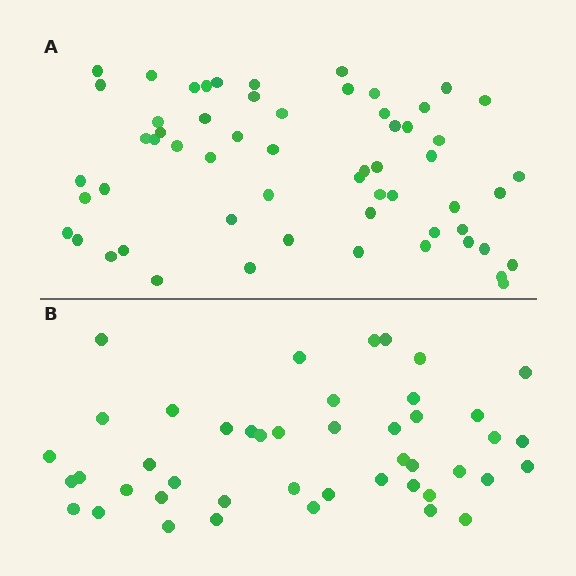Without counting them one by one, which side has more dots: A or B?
Region A (the top region) has more dots.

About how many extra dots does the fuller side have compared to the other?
Region A has approximately 15 more dots than region B.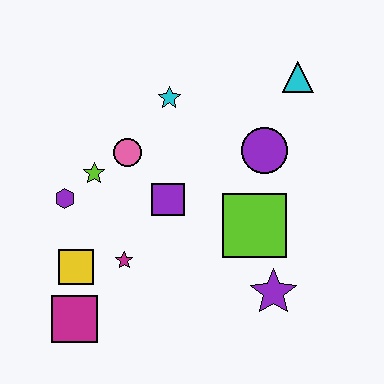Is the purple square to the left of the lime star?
No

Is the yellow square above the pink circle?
No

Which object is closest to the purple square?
The pink circle is closest to the purple square.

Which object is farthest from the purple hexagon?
The cyan triangle is farthest from the purple hexagon.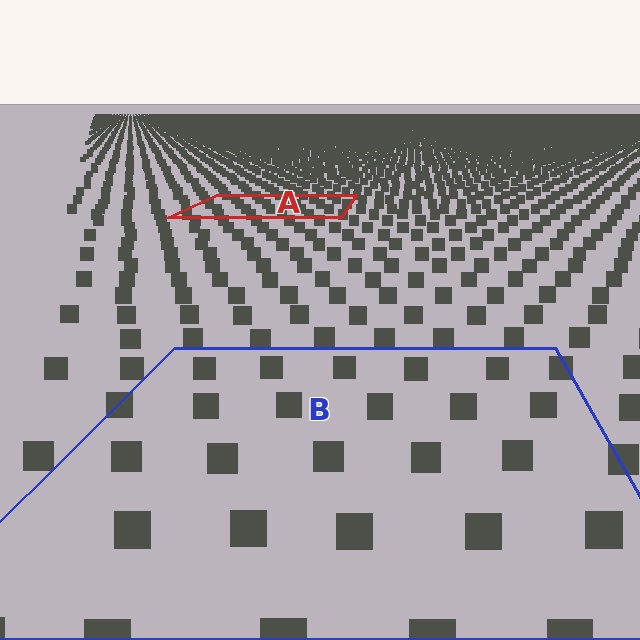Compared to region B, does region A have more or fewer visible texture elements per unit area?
Region A has more texture elements per unit area — they are packed more densely because it is farther away.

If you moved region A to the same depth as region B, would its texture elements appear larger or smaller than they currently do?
They would appear larger. At a closer depth, the same texture elements are projected at a bigger on-screen size.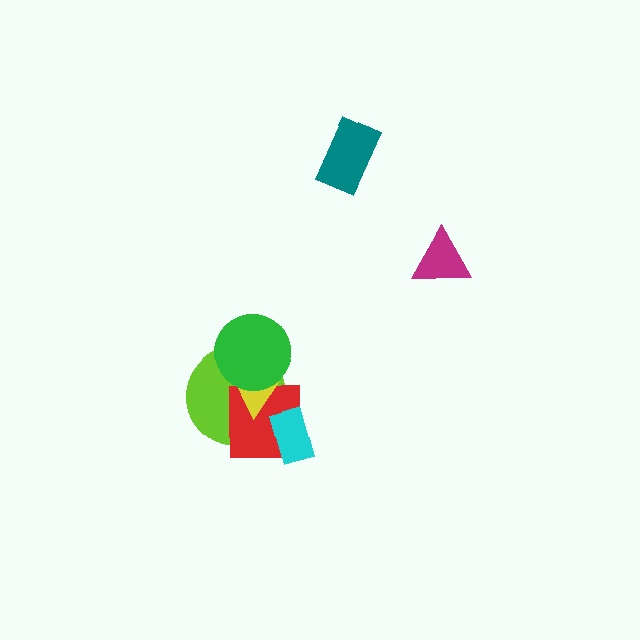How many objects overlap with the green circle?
2 objects overlap with the green circle.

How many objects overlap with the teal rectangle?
0 objects overlap with the teal rectangle.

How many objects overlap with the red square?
3 objects overlap with the red square.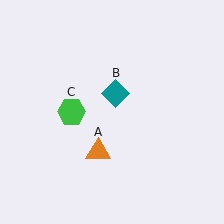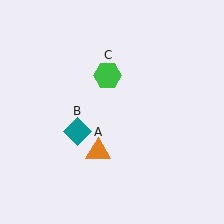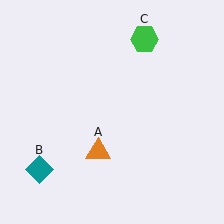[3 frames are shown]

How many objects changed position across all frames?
2 objects changed position: teal diamond (object B), green hexagon (object C).